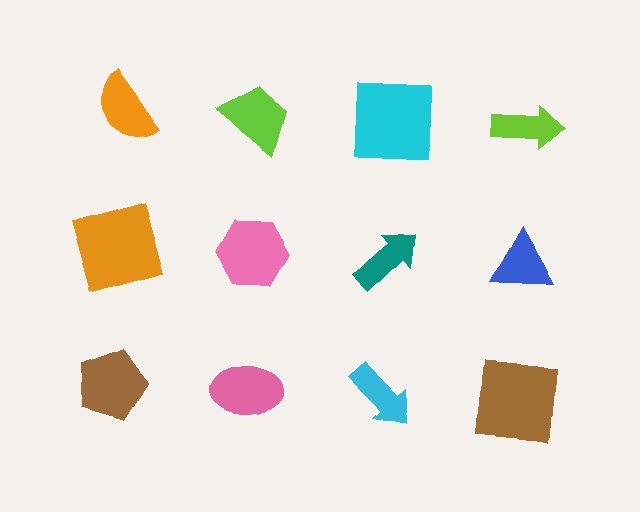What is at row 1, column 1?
An orange semicircle.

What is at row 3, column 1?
A brown pentagon.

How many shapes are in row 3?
4 shapes.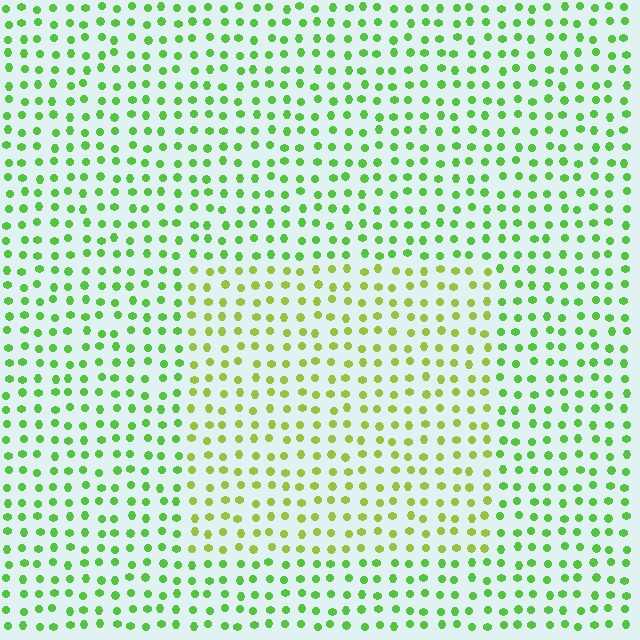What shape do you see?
I see a rectangle.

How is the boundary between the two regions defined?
The boundary is defined purely by a slight shift in hue (about 29 degrees). Spacing, size, and orientation are identical on both sides.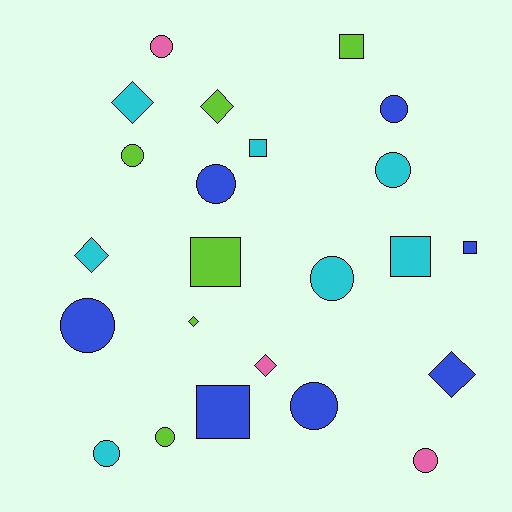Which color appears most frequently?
Cyan, with 7 objects.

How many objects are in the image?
There are 23 objects.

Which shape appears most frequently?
Circle, with 11 objects.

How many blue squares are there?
There are 2 blue squares.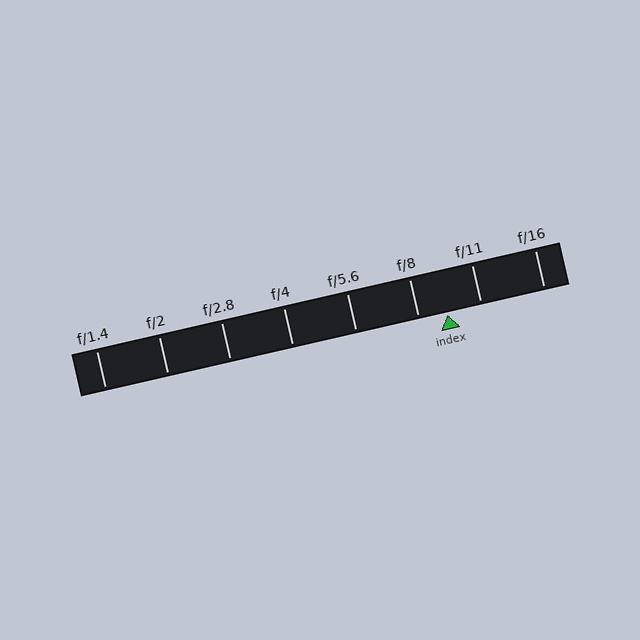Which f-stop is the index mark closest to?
The index mark is closest to f/8.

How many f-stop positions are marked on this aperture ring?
There are 8 f-stop positions marked.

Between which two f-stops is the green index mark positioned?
The index mark is between f/8 and f/11.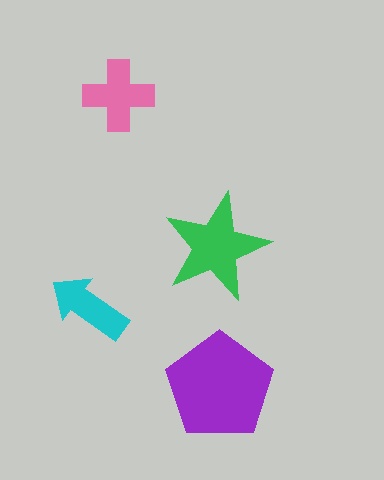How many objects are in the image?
There are 4 objects in the image.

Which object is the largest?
The purple pentagon.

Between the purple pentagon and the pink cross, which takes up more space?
The purple pentagon.